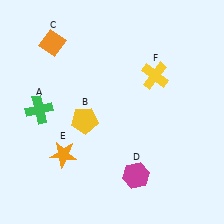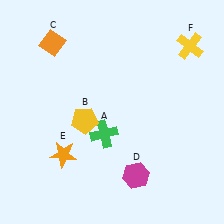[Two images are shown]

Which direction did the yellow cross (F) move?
The yellow cross (F) moved right.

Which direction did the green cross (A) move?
The green cross (A) moved right.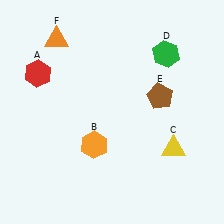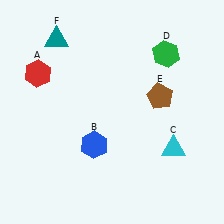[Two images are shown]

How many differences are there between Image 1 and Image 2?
There are 3 differences between the two images.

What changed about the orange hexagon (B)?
In Image 1, B is orange. In Image 2, it changed to blue.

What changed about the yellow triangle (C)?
In Image 1, C is yellow. In Image 2, it changed to cyan.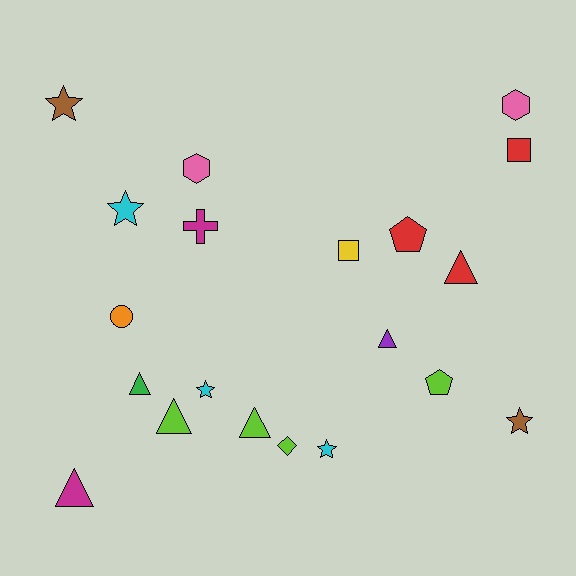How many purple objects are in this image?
There is 1 purple object.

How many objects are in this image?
There are 20 objects.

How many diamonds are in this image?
There is 1 diamond.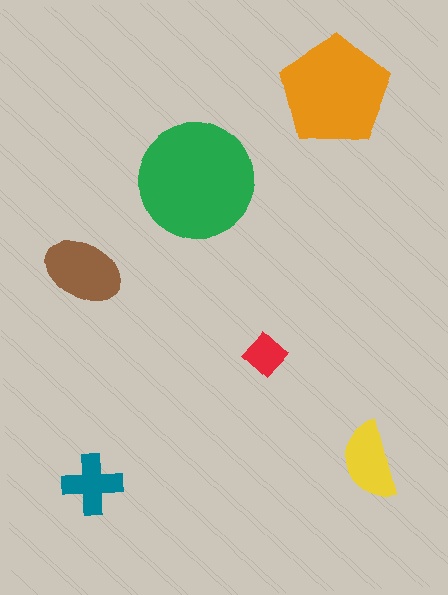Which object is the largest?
The green circle.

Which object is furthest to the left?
The brown ellipse is leftmost.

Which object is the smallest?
The red diamond.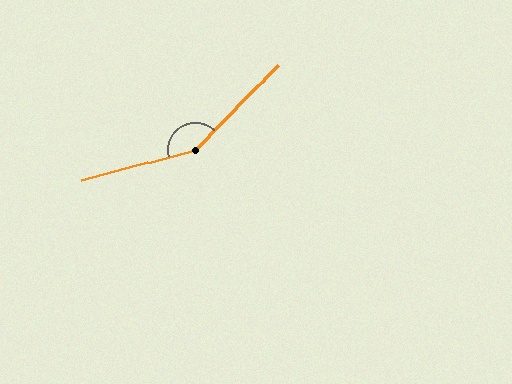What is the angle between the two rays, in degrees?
Approximately 150 degrees.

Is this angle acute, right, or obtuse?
It is obtuse.